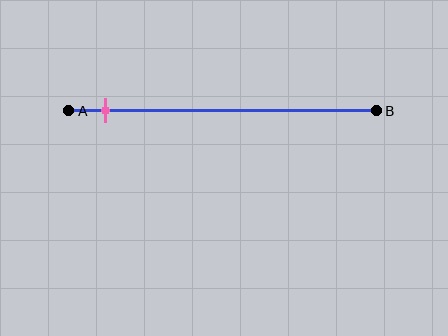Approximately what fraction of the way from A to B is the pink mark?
The pink mark is approximately 10% of the way from A to B.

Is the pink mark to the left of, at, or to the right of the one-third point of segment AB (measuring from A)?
The pink mark is to the left of the one-third point of segment AB.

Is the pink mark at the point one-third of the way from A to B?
No, the mark is at about 10% from A, not at the 33% one-third point.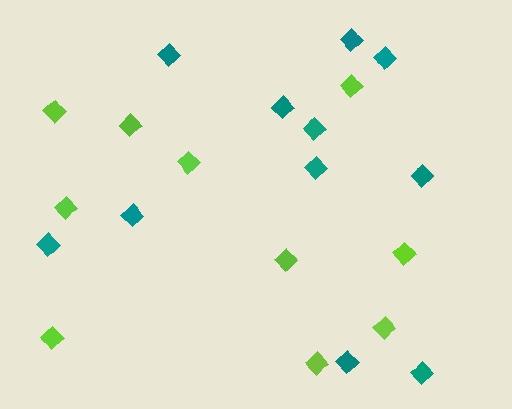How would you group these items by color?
There are 2 groups: one group of lime diamonds (10) and one group of teal diamonds (11).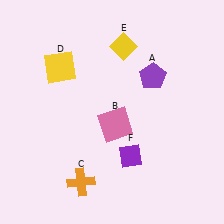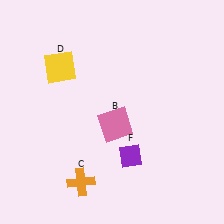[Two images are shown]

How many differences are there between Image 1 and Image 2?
There are 2 differences between the two images.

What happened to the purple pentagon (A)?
The purple pentagon (A) was removed in Image 2. It was in the top-right area of Image 1.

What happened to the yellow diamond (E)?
The yellow diamond (E) was removed in Image 2. It was in the top-right area of Image 1.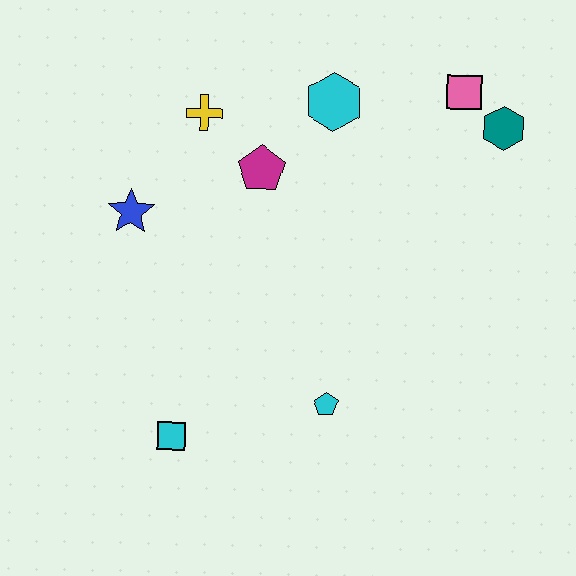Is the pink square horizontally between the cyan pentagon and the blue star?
No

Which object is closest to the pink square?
The teal hexagon is closest to the pink square.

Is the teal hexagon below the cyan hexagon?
Yes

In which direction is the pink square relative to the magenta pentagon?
The pink square is to the right of the magenta pentagon.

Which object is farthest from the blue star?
The teal hexagon is farthest from the blue star.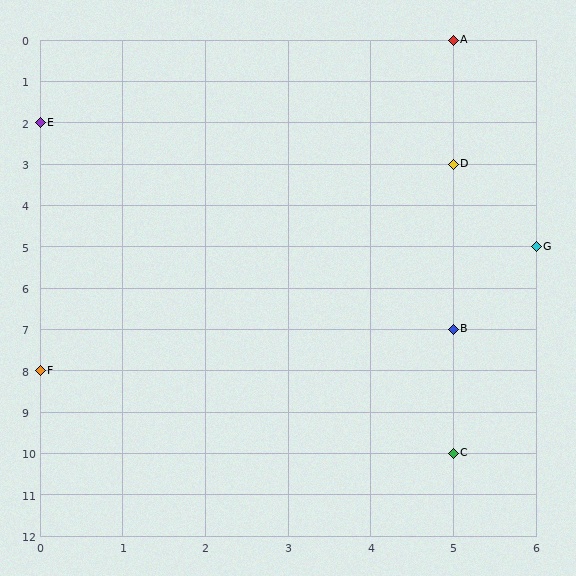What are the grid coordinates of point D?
Point D is at grid coordinates (5, 3).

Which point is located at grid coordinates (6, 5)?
Point G is at (6, 5).